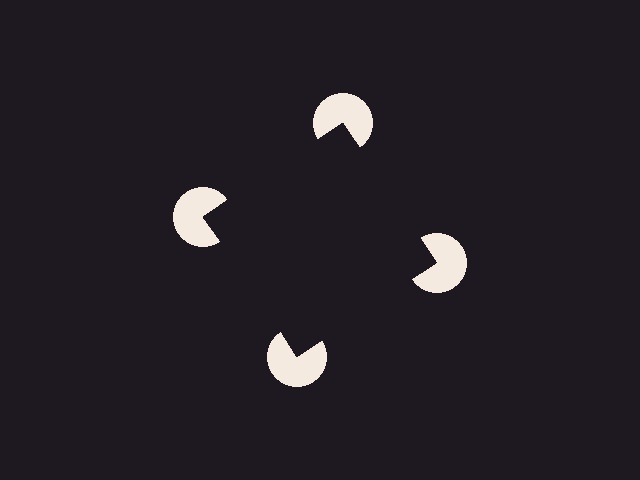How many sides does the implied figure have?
4 sides.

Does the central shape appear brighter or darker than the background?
It typically appears slightly darker than the background, even though no actual brightness change is drawn.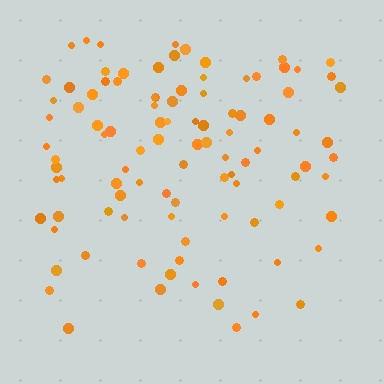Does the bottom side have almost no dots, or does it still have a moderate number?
Still a moderate number, just noticeably fewer than the top.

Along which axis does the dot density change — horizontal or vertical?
Vertical.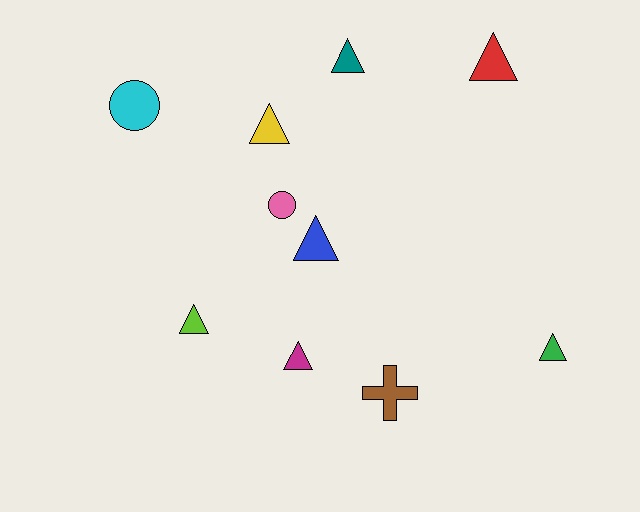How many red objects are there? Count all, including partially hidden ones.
There is 1 red object.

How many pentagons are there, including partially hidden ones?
There are no pentagons.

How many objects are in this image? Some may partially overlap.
There are 10 objects.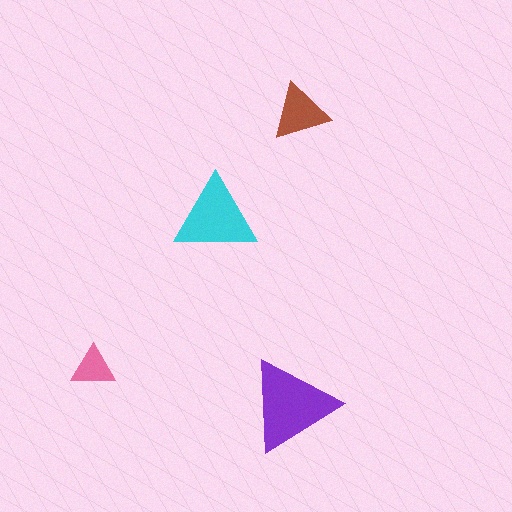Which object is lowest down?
The purple triangle is bottommost.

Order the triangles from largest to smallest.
the purple one, the cyan one, the brown one, the pink one.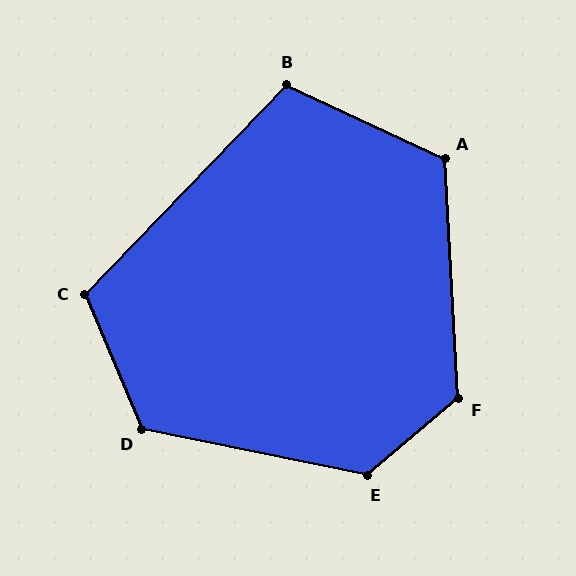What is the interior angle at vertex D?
Approximately 124 degrees (obtuse).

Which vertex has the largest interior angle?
E, at approximately 128 degrees.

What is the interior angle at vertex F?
Approximately 127 degrees (obtuse).